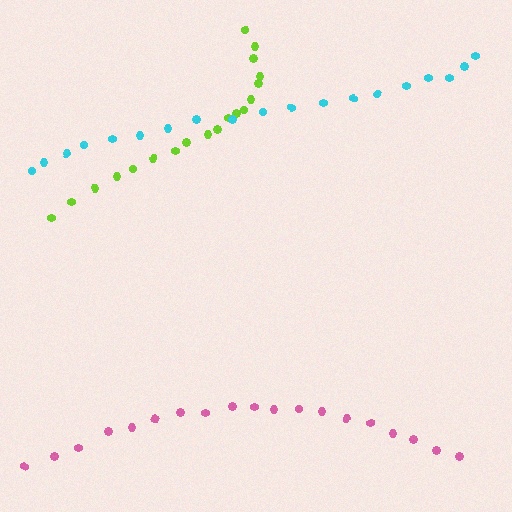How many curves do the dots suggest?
There are 3 distinct paths.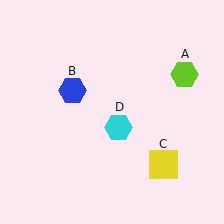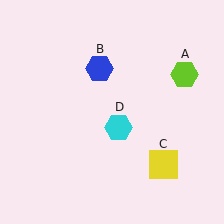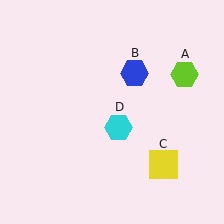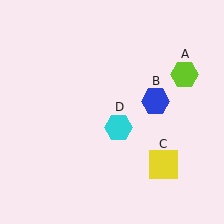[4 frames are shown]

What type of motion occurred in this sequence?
The blue hexagon (object B) rotated clockwise around the center of the scene.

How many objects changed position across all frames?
1 object changed position: blue hexagon (object B).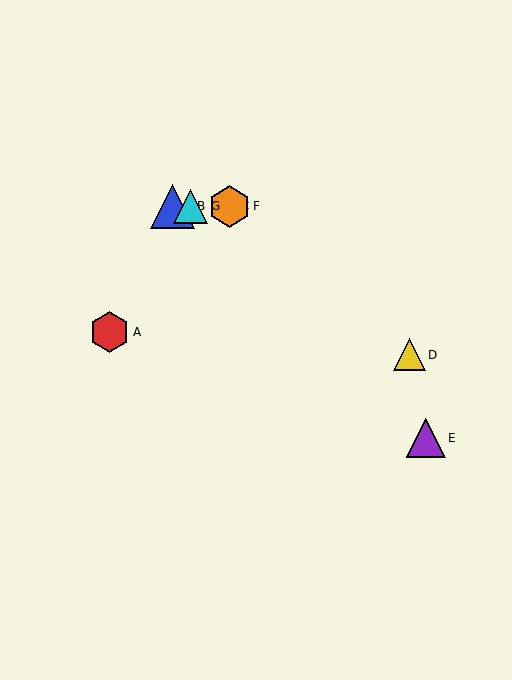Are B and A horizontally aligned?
No, B is at y≈206 and A is at y≈332.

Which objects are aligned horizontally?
Objects B, C, F, G are aligned horizontally.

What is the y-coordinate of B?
Object B is at y≈206.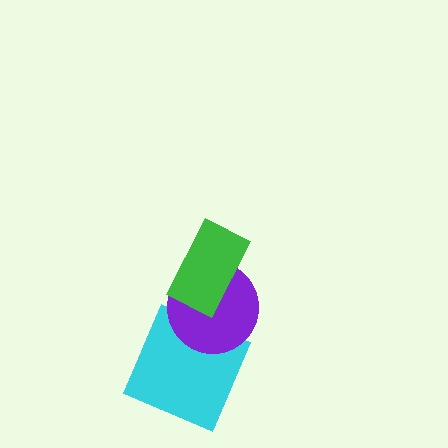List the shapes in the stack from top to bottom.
From top to bottom: the green rectangle, the purple circle, the cyan square.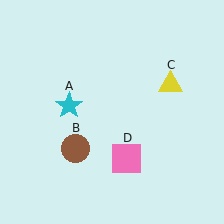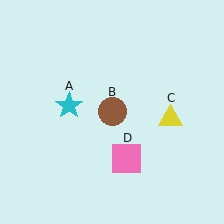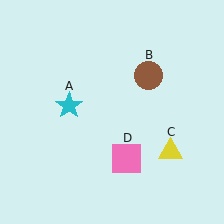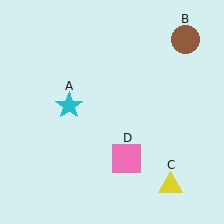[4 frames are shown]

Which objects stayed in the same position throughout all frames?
Cyan star (object A) and pink square (object D) remained stationary.